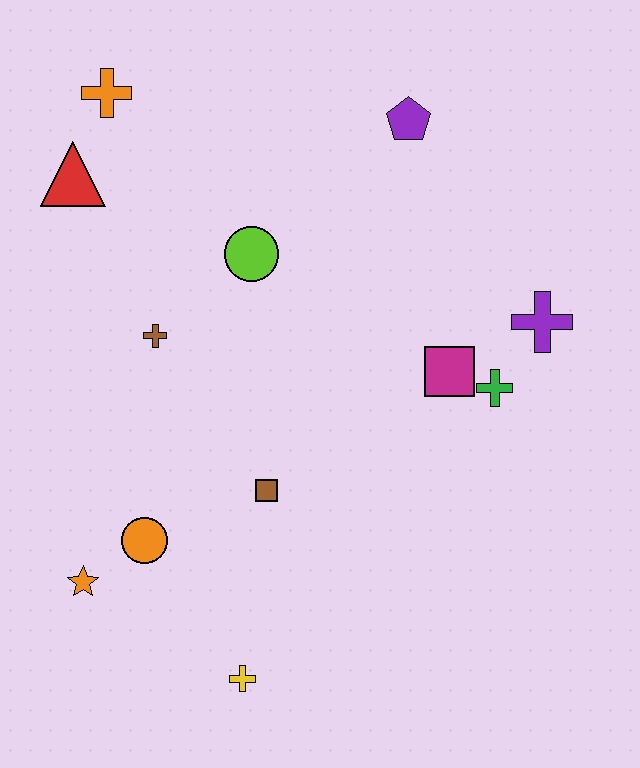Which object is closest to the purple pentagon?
The lime circle is closest to the purple pentagon.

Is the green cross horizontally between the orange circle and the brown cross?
No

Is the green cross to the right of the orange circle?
Yes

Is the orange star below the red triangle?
Yes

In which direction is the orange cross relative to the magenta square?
The orange cross is to the left of the magenta square.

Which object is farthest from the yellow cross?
The orange cross is farthest from the yellow cross.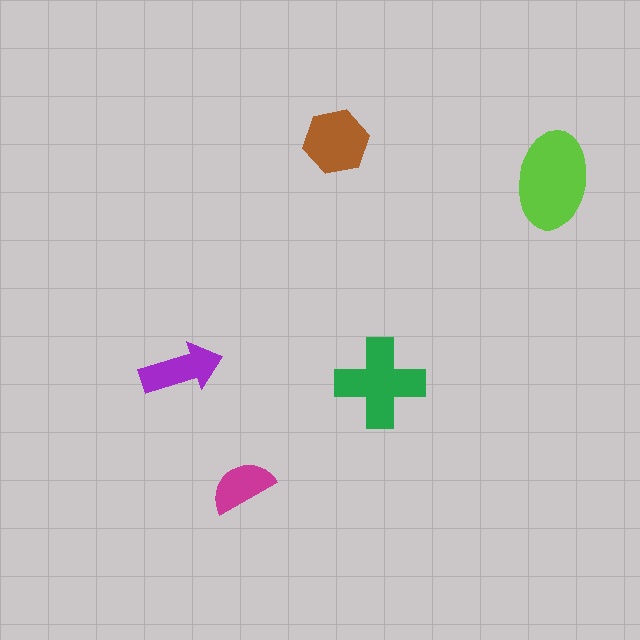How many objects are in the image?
There are 5 objects in the image.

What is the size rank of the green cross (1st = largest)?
2nd.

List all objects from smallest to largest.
The magenta semicircle, the purple arrow, the brown hexagon, the green cross, the lime ellipse.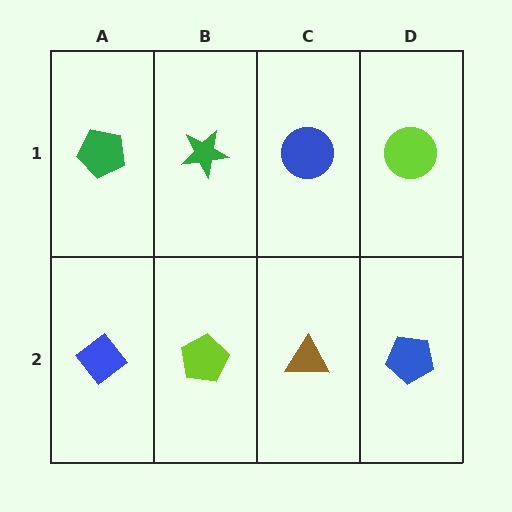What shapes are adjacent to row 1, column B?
A lime pentagon (row 2, column B), a green pentagon (row 1, column A), a blue circle (row 1, column C).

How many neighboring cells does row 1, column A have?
2.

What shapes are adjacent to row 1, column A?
A blue diamond (row 2, column A), a green star (row 1, column B).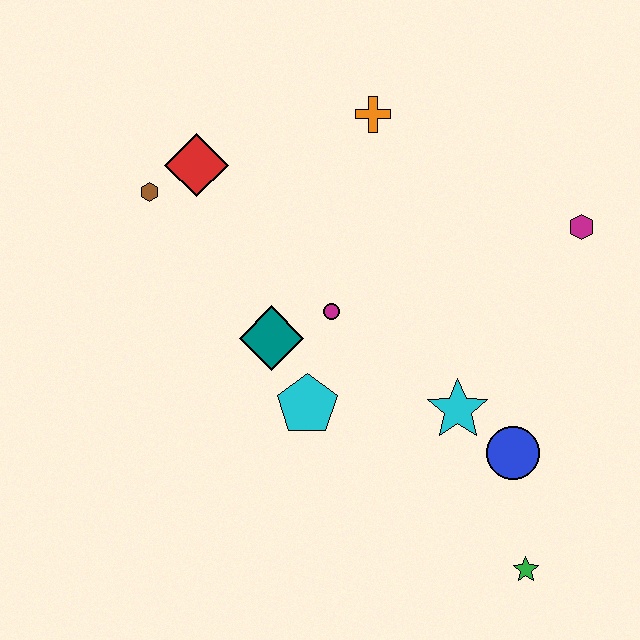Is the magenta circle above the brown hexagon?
No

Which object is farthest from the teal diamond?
The green star is farthest from the teal diamond.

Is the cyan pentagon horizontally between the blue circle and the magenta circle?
No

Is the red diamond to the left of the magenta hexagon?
Yes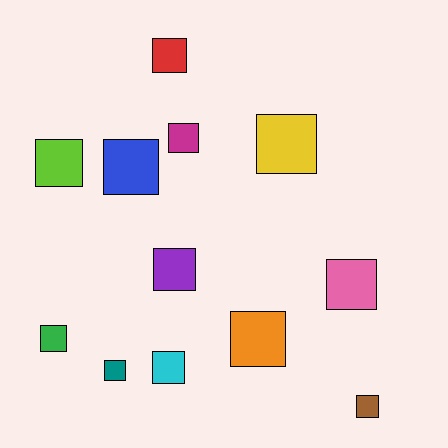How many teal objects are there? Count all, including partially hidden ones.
There is 1 teal object.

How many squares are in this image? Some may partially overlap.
There are 12 squares.